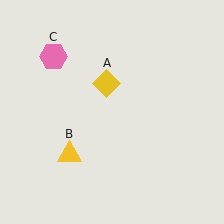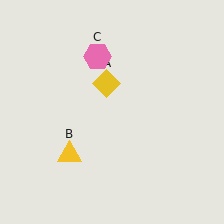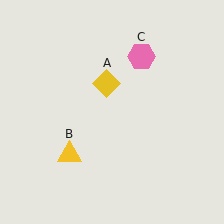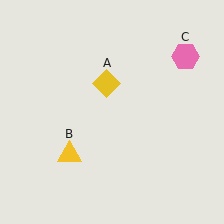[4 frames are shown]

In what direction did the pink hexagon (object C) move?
The pink hexagon (object C) moved right.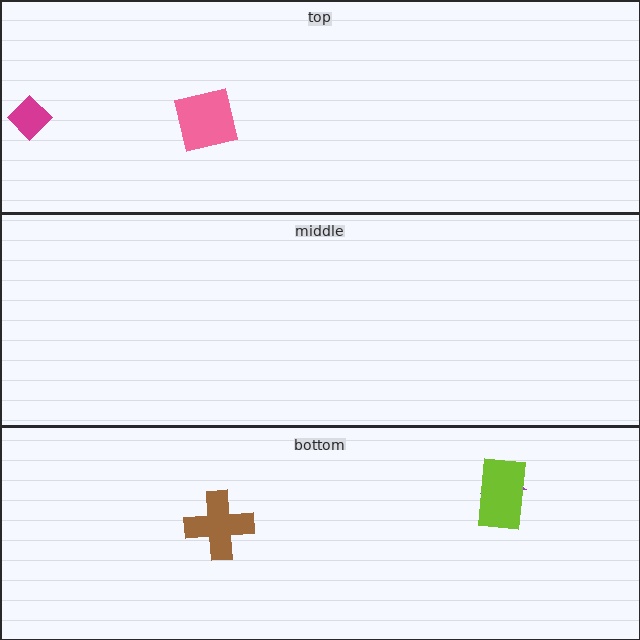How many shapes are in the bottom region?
3.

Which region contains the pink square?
The top region.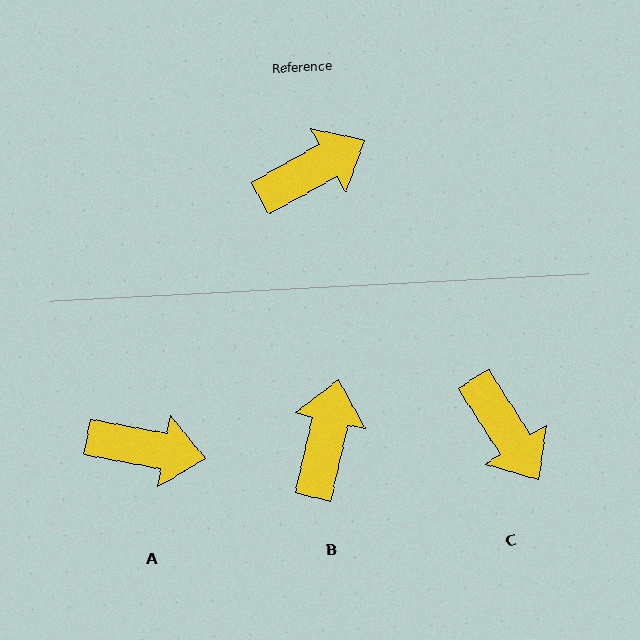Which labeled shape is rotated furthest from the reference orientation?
C, about 86 degrees away.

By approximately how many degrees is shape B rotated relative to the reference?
Approximately 49 degrees counter-clockwise.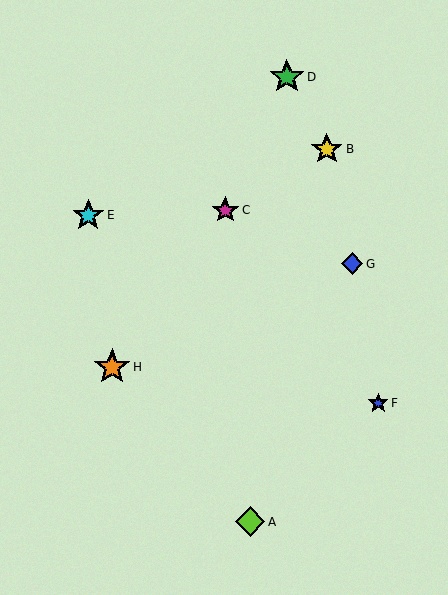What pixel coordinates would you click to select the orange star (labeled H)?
Click at (112, 367) to select the orange star H.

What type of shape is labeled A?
Shape A is a lime diamond.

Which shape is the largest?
The orange star (labeled H) is the largest.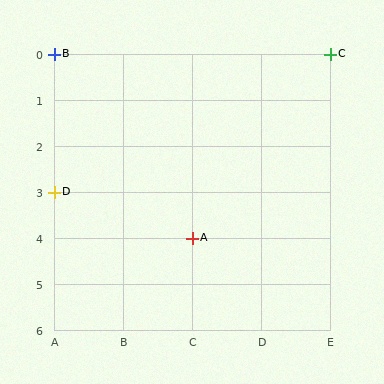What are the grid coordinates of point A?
Point A is at grid coordinates (C, 4).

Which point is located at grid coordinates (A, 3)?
Point D is at (A, 3).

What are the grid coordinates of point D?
Point D is at grid coordinates (A, 3).